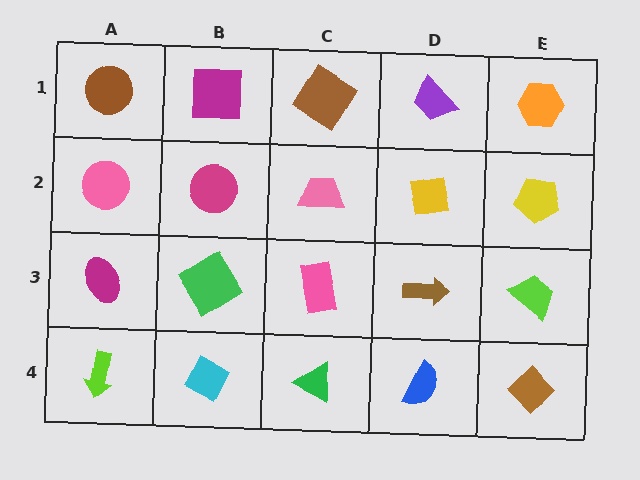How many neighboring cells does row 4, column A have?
2.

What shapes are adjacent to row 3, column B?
A magenta circle (row 2, column B), a cyan diamond (row 4, column B), a magenta ellipse (row 3, column A), a pink rectangle (row 3, column C).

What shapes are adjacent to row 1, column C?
A pink trapezoid (row 2, column C), a magenta square (row 1, column B), a purple trapezoid (row 1, column D).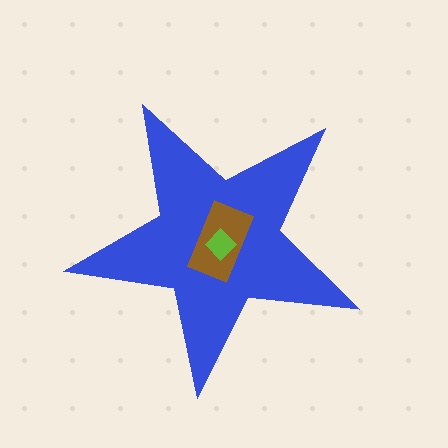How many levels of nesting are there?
3.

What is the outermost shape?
The blue star.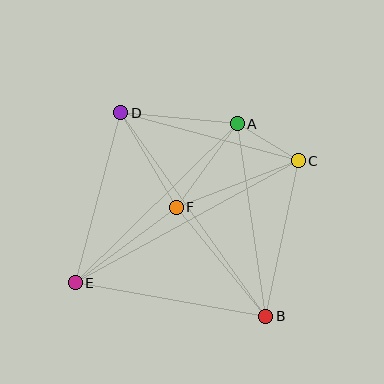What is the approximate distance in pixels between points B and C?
The distance between B and C is approximately 158 pixels.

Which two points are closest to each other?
Points A and C are closest to each other.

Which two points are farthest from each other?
Points C and E are farthest from each other.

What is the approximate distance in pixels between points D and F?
The distance between D and F is approximately 110 pixels.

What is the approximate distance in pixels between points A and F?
The distance between A and F is approximately 103 pixels.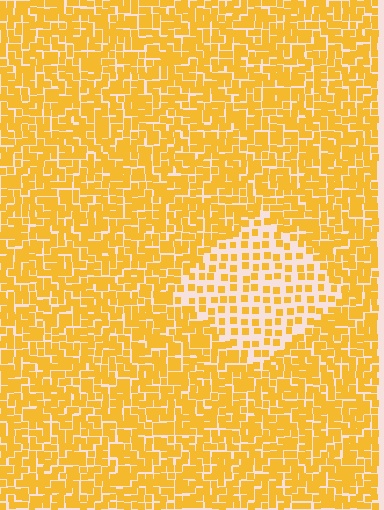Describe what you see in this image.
The image contains small yellow elements arranged at two different densities. A diamond-shaped region is visible where the elements are less densely packed than the surrounding area.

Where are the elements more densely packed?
The elements are more densely packed outside the diamond boundary.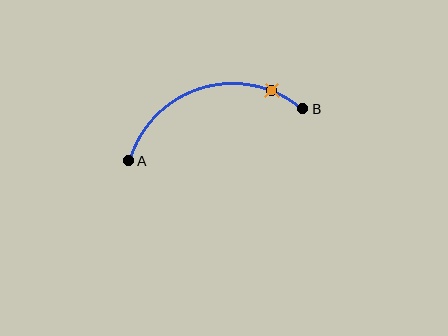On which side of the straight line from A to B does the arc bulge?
The arc bulges above the straight line connecting A and B.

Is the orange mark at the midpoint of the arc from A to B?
No. The orange mark lies on the arc but is closer to endpoint B. The arc midpoint would be at the point on the curve equidistant along the arc from both A and B.